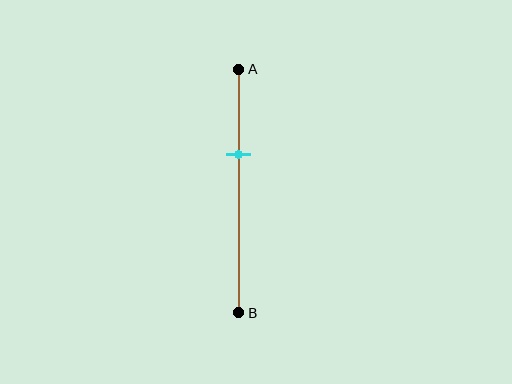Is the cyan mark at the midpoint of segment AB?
No, the mark is at about 35% from A, not at the 50% midpoint.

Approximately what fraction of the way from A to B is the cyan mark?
The cyan mark is approximately 35% of the way from A to B.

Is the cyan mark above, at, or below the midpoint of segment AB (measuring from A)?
The cyan mark is above the midpoint of segment AB.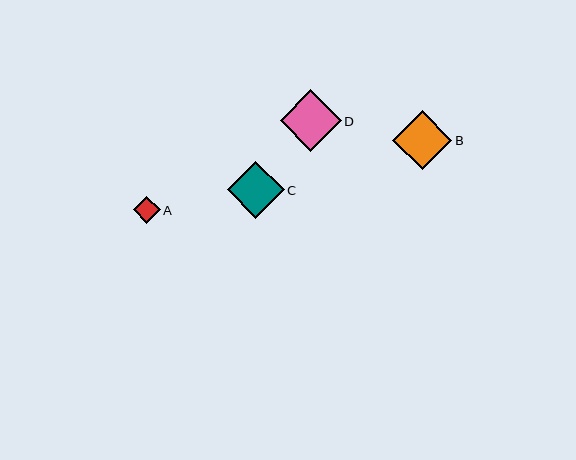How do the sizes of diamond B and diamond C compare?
Diamond B and diamond C are approximately the same size.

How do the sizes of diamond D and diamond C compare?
Diamond D and diamond C are approximately the same size.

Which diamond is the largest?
Diamond D is the largest with a size of approximately 61 pixels.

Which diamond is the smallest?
Diamond A is the smallest with a size of approximately 27 pixels.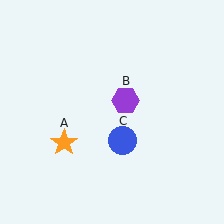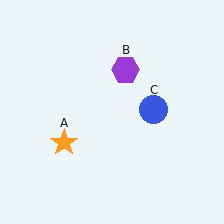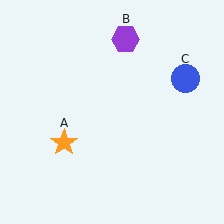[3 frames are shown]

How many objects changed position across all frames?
2 objects changed position: purple hexagon (object B), blue circle (object C).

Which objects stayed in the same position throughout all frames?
Orange star (object A) remained stationary.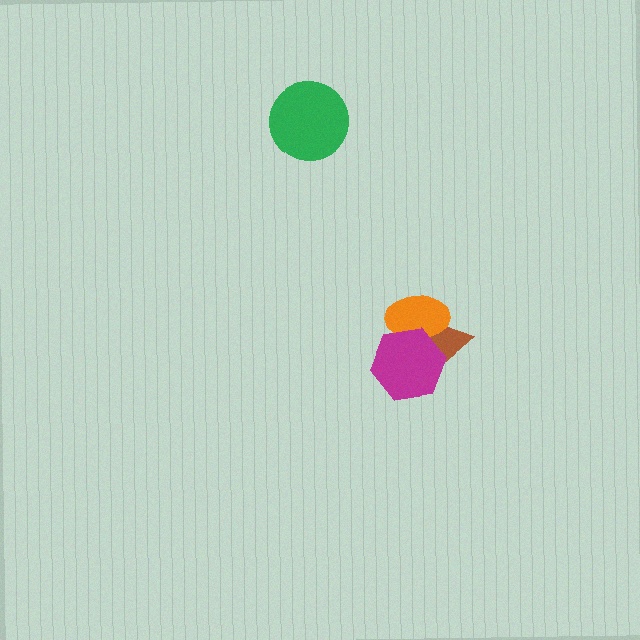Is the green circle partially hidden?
No, no other shape covers it.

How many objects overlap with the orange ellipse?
2 objects overlap with the orange ellipse.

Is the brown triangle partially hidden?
Yes, it is partially covered by another shape.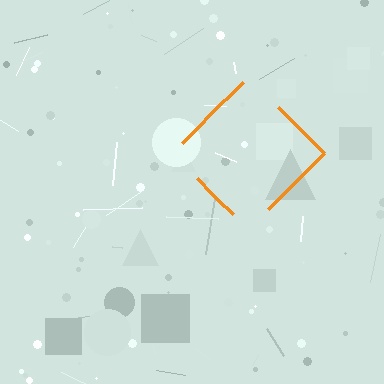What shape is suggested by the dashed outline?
The dashed outline suggests a diamond.